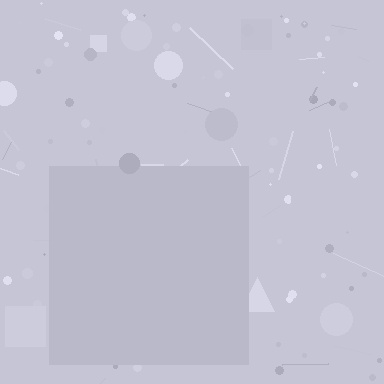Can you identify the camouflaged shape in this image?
The camouflaged shape is a square.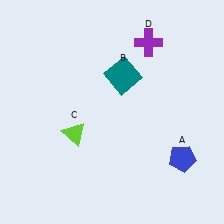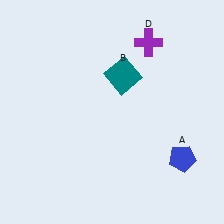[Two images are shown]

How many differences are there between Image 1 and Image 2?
There is 1 difference between the two images.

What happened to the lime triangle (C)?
The lime triangle (C) was removed in Image 2. It was in the bottom-left area of Image 1.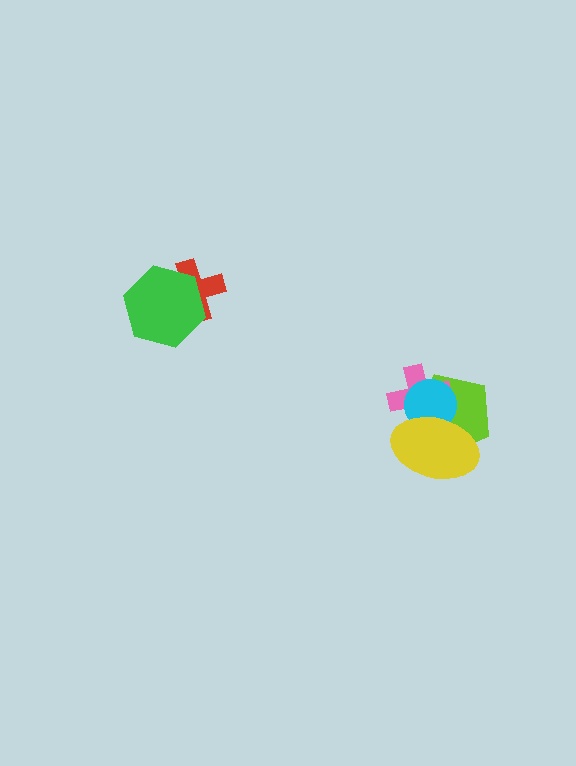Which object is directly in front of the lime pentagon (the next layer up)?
The pink cross is directly in front of the lime pentagon.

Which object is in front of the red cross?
The green hexagon is in front of the red cross.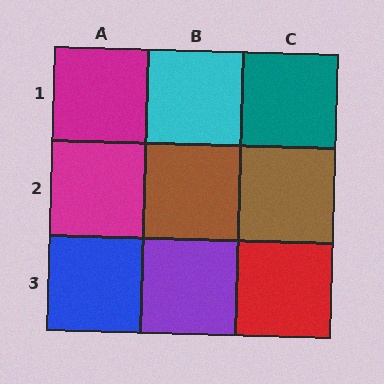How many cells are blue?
1 cell is blue.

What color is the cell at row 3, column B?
Purple.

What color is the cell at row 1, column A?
Magenta.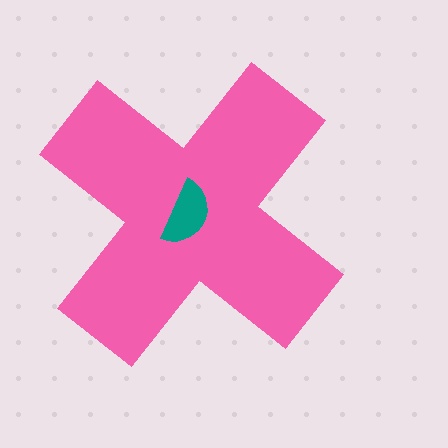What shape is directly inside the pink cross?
The teal semicircle.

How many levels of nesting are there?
2.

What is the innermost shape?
The teal semicircle.